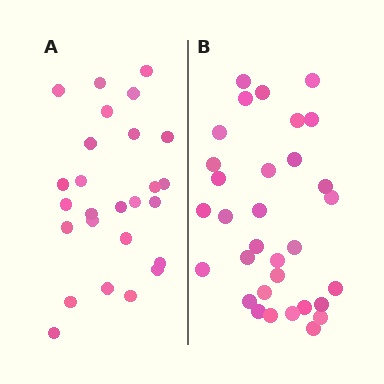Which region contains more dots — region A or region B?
Region B (the right region) has more dots.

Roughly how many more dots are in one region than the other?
Region B has about 6 more dots than region A.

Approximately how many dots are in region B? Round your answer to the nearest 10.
About 30 dots. (The exact count is 32, which rounds to 30.)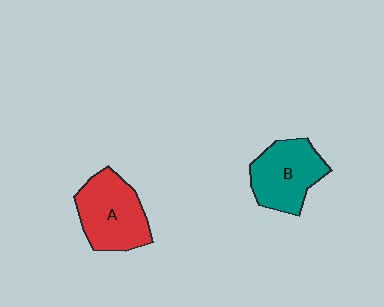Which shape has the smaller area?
Shape B (teal).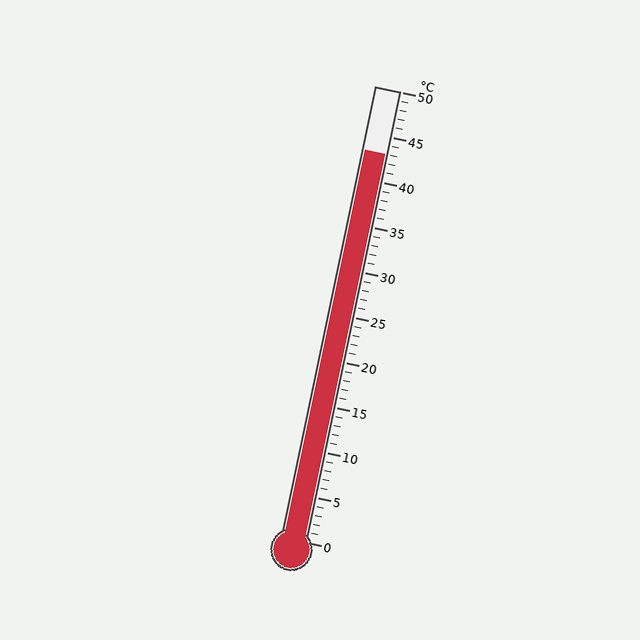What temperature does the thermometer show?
The thermometer shows approximately 43°C.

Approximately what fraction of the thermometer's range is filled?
The thermometer is filled to approximately 85% of its range.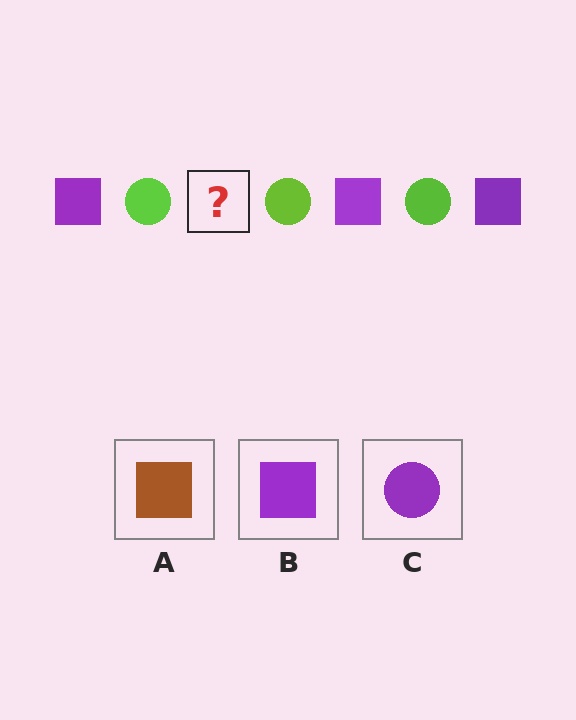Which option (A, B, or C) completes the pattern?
B.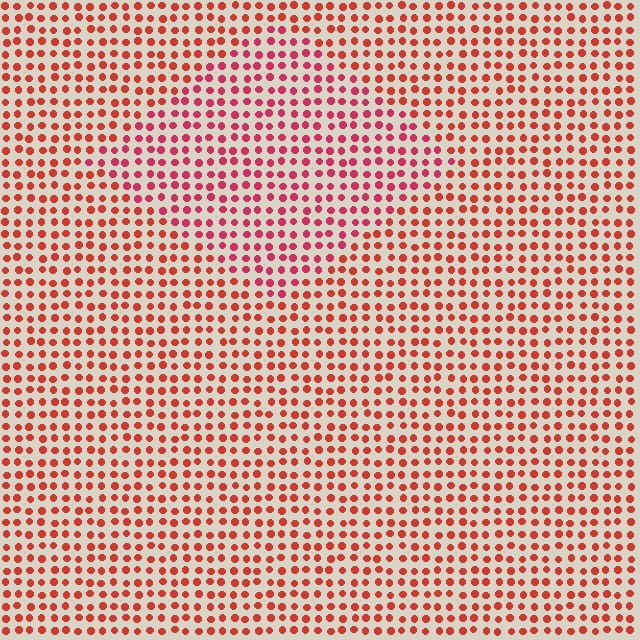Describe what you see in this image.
The image is filled with small red elements in a uniform arrangement. A diamond-shaped region is visible where the elements are tinted to a slightly different hue, forming a subtle color boundary.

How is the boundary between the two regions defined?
The boundary is defined purely by a slight shift in hue (about 22 degrees). Spacing, size, and orientation are identical on both sides.